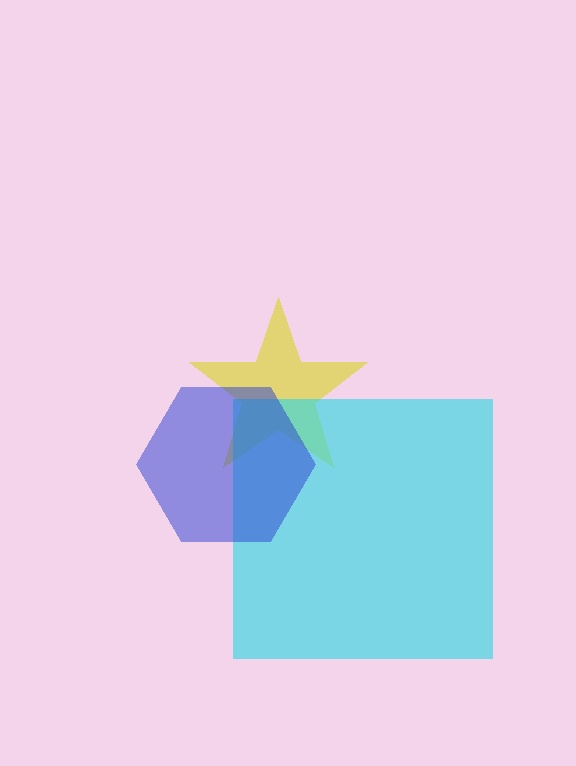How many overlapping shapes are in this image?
There are 3 overlapping shapes in the image.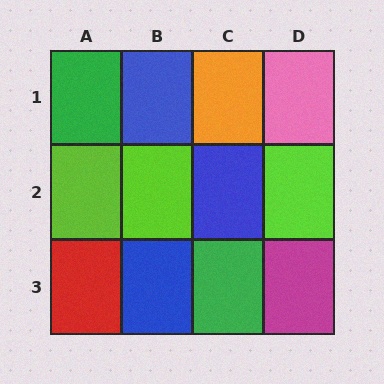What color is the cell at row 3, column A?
Red.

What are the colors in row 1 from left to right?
Green, blue, orange, pink.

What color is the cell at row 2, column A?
Lime.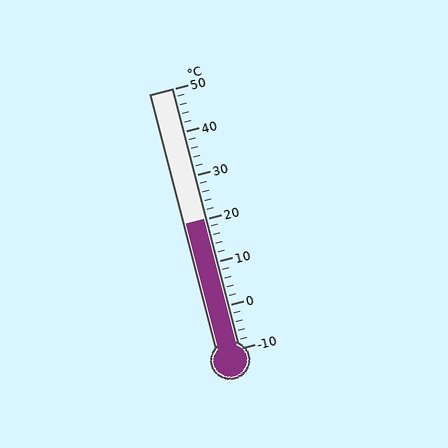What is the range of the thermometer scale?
The thermometer scale ranges from -10°C to 50°C.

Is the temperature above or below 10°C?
The temperature is above 10°C.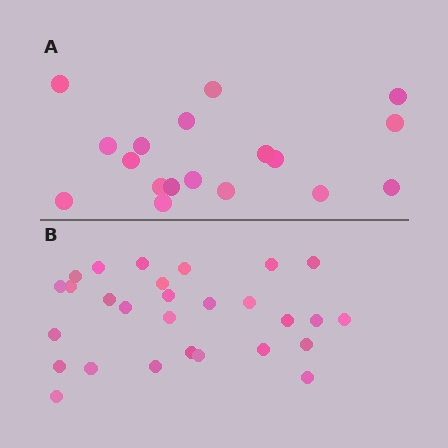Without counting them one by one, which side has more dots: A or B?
Region B (the bottom region) has more dots.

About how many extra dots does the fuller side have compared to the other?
Region B has roughly 10 or so more dots than region A.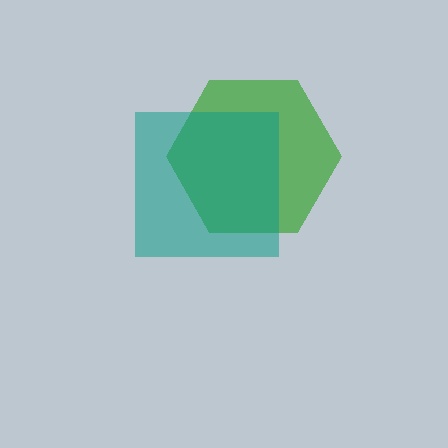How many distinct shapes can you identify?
There are 2 distinct shapes: a green hexagon, a teal square.